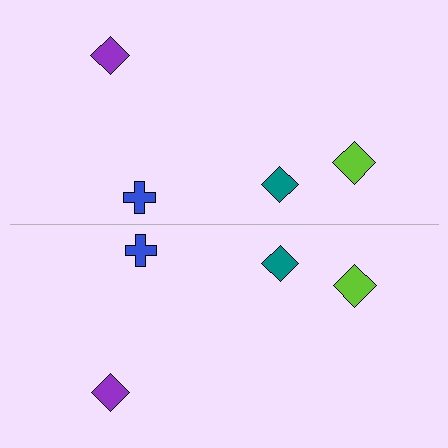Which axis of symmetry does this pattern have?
The pattern has a horizontal axis of symmetry running through the center of the image.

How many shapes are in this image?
There are 8 shapes in this image.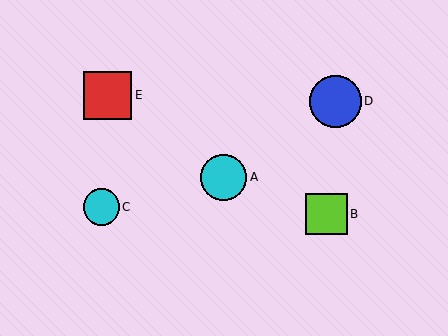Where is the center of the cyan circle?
The center of the cyan circle is at (101, 207).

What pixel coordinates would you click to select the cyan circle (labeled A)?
Click at (224, 177) to select the cyan circle A.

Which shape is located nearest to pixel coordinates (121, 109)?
The red square (labeled E) at (108, 95) is nearest to that location.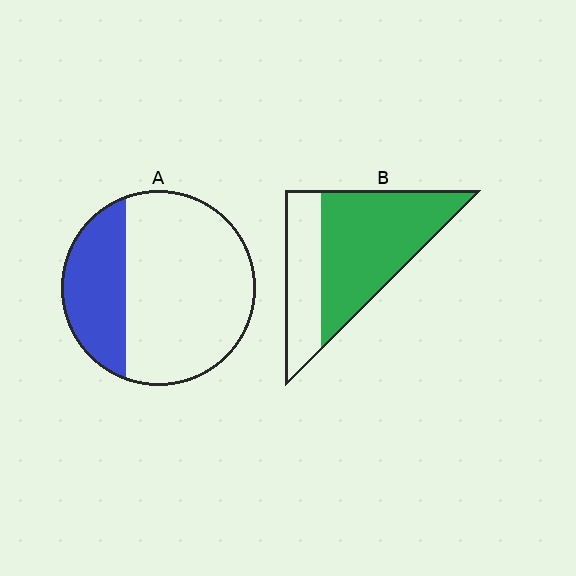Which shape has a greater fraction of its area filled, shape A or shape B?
Shape B.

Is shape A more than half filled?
No.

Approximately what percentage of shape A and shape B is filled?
A is approximately 30% and B is approximately 65%.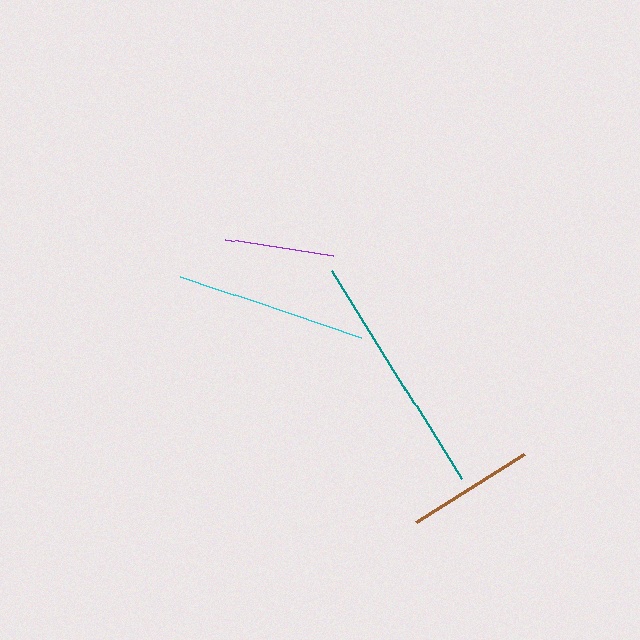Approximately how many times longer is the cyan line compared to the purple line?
The cyan line is approximately 1.8 times the length of the purple line.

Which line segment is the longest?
The teal line is the longest at approximately 245 pixels.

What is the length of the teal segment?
The teal segment is approximately 245 pixels long.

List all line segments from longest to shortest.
From longest to shortest: teal, cyan, brown, purple.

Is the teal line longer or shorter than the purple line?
The teal line is longer than the purple line.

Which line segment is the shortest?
The purple line is the shortest at approximately 109 pixels.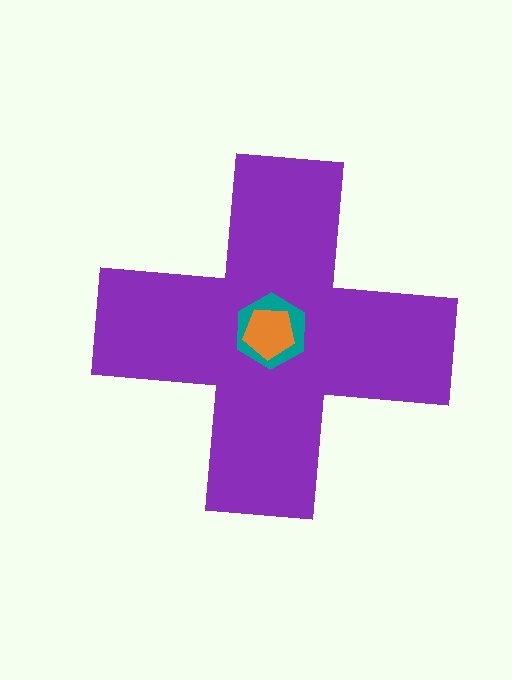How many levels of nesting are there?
3.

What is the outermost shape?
The purple cross.